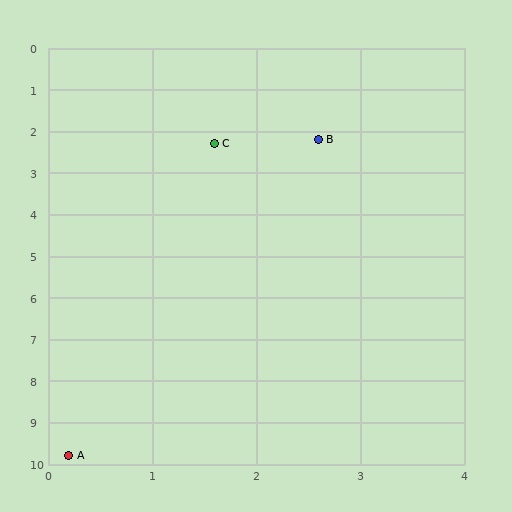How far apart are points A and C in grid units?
Points A and C are about 7.6 grid units apart.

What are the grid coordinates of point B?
Point B is at approximately (2.6, 2.2).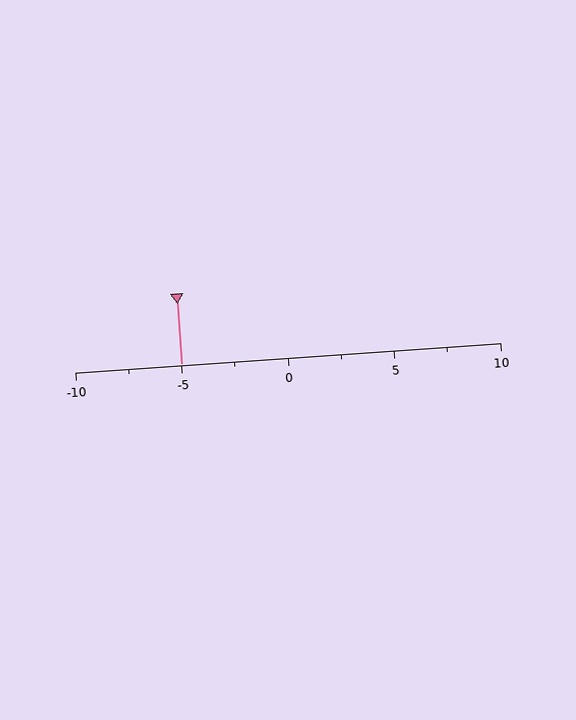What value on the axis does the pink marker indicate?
The marker indicates approximately -5.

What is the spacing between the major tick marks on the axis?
The major ticks are spaced 5 apart.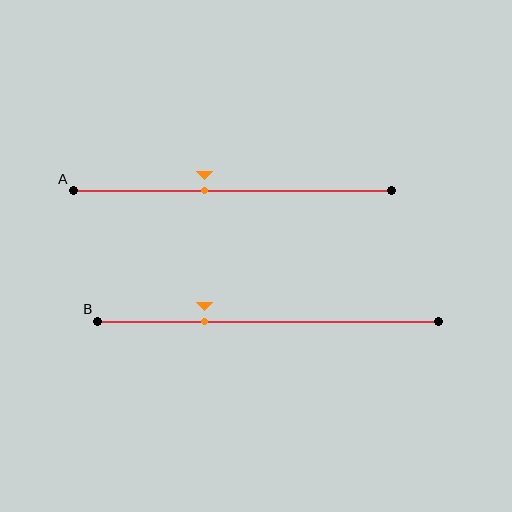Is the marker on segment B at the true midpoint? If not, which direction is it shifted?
No, the marker on segment B is shifted to the left by about 19% of the segment length.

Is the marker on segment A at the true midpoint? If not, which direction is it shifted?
No, the marker on segment A is shifted to the left by about 9% of the segment length.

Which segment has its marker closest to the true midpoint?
Segment A has its marker closest to the true midpoint.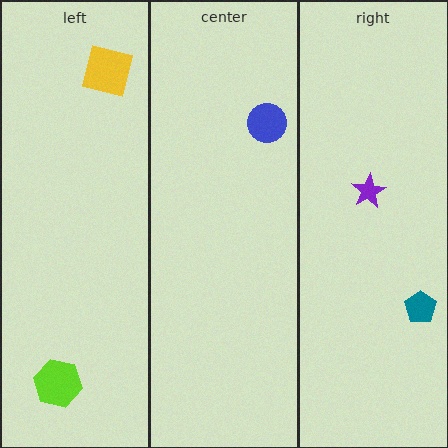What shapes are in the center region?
The blue circle.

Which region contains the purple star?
The right region.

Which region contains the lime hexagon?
The left region.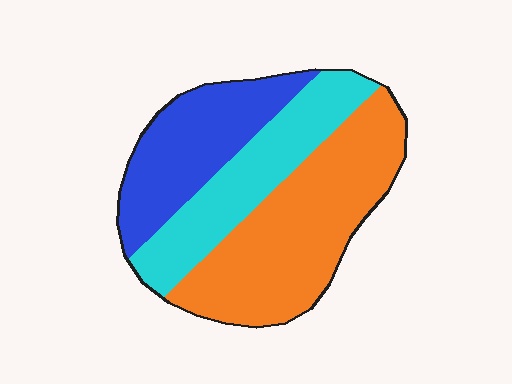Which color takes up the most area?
Orange, at roughly 45%.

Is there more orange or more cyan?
Orange.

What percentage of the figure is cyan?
Cyan covers 28% of the figure.